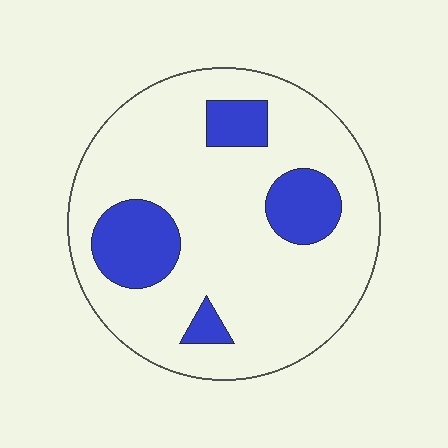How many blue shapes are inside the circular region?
4.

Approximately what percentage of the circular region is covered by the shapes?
Approximately 20%.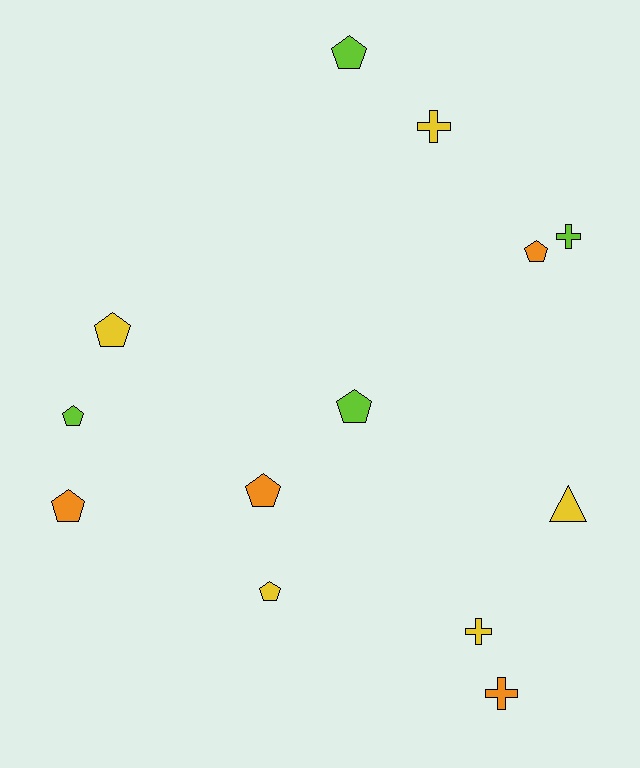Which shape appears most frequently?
Pentagon, with 8 objects.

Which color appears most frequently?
Yellow, with 5 objects.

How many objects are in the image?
There are 13 objects.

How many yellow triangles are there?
There is 1 yellow triangle.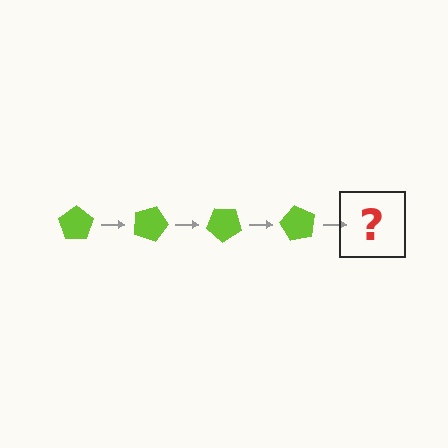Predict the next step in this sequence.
The next step is a lime pentagon rotated 80 degrees.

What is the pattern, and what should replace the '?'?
The pattern is that the pentagon rotates 20 degrees each step. The '?' should be a lime pentagon rotated 80 degrees.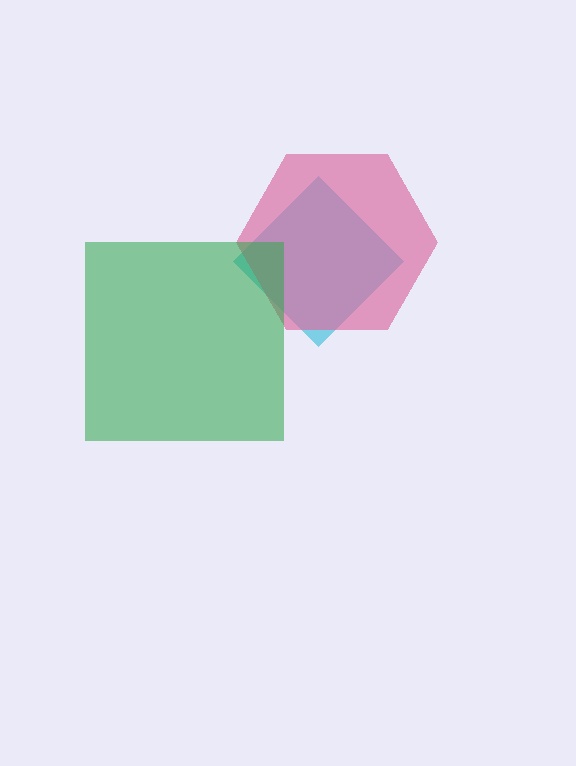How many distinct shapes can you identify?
There are 3 distinct shapes: a cyan diamond, a pink hexagon, a green square.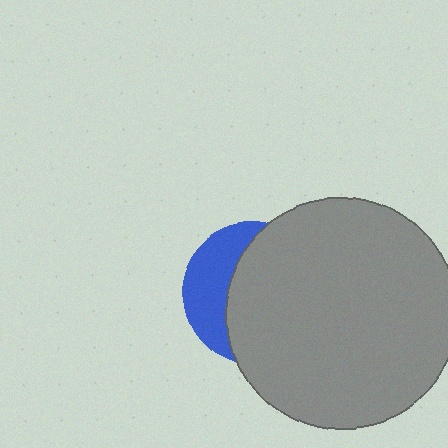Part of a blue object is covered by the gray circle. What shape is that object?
It is a circle.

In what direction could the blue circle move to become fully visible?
The blue circle could move left. That would shift it out from behind the gray circle entirely.